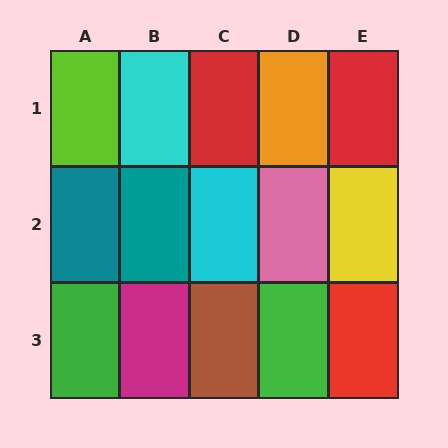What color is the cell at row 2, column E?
Yellow.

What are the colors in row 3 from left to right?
Green, magenta, brown, green, red.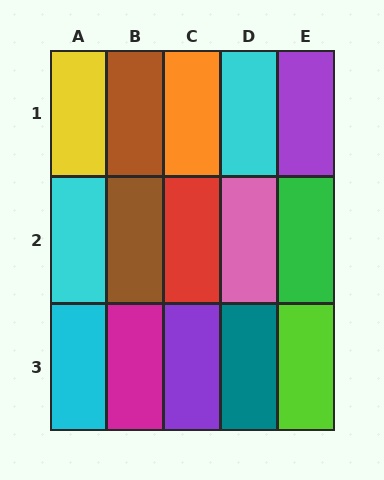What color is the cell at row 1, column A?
Yellow.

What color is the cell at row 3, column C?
Purple.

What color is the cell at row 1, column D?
Cyan.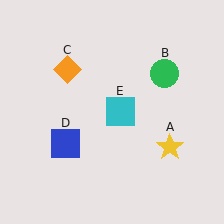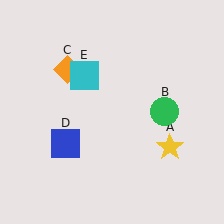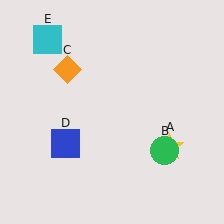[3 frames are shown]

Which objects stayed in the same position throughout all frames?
Yellow star (object A) and orange diamond (object C) and blue square (object D) remained stationary.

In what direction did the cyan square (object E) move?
The cyan square (object E) moved up and to the left.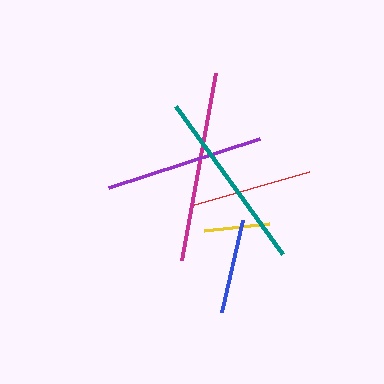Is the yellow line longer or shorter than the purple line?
The purple line is longer than the yellow line.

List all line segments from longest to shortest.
From longest to shortest: magenta, teal, purple, red, blue, yellow.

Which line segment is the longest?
The magenta line is the longest at approximately 191 pixels.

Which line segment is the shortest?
The yellow line is the shortest at approximately 66 pixels.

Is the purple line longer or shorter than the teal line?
The teal line is longer than the purple line.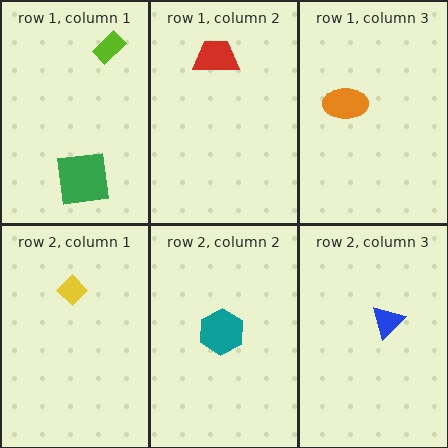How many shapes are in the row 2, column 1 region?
1.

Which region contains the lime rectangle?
The row 1, column 1 region.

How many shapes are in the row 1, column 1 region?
2.